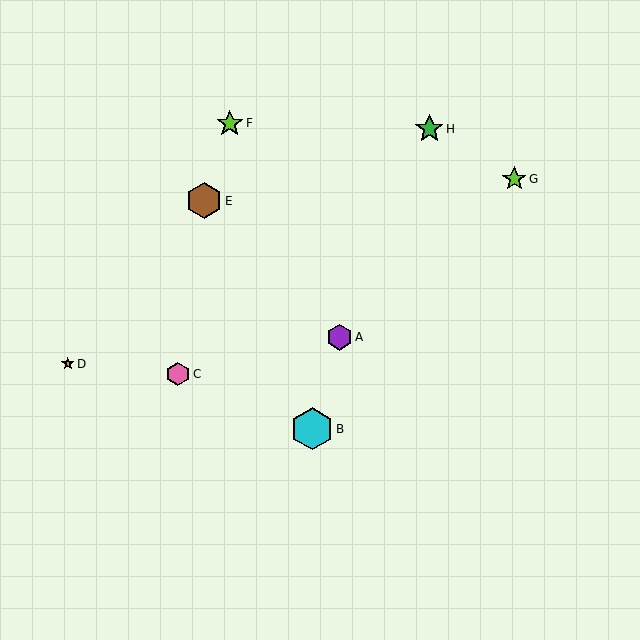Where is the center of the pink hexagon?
The center of the pink hexagon is at (178, 374).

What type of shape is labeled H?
Shape H is a green star.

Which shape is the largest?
The cyan hexagon (labeled B) is the largest.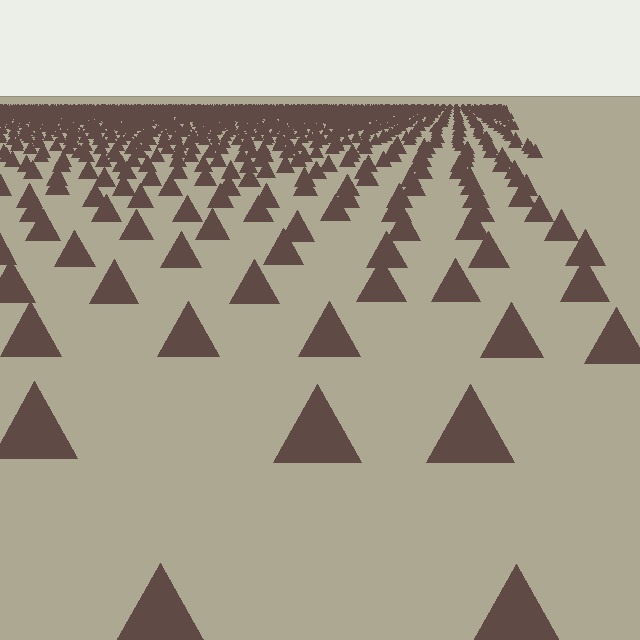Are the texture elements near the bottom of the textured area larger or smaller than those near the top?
Larger. Near the bottom, elements are closer to the viewer and appear at a bigger on-screen size.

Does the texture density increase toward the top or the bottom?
Density increases toward the top.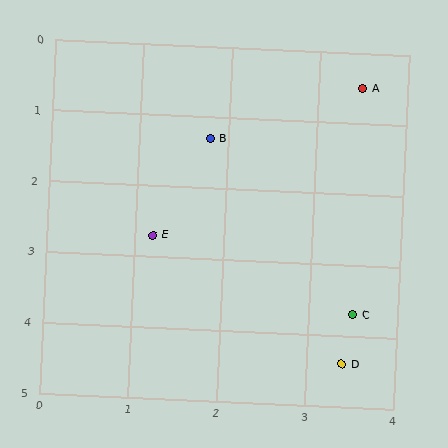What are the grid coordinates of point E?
Point E is at approximately (1.2, 2.7).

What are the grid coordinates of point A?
Point A is at approximately (3.5, 0.5).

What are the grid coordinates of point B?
Point B is at approximately (1.8, 1.3).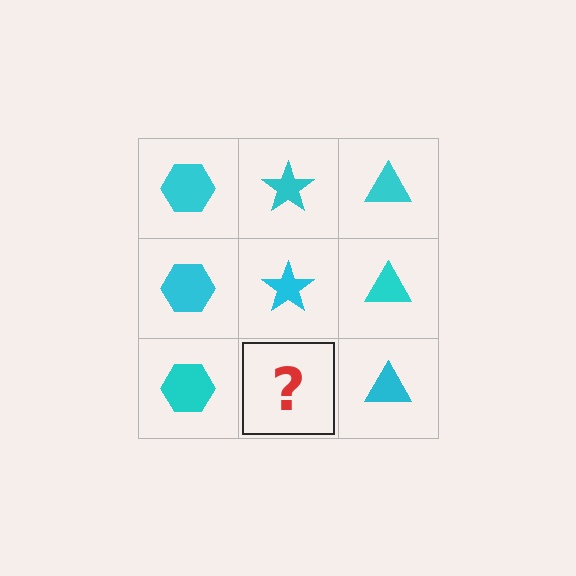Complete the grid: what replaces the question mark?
The question mark should be replaced with a cyan star.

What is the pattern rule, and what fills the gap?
The rule is that each column has a consistent shape. The gap should be filled with a cyan star.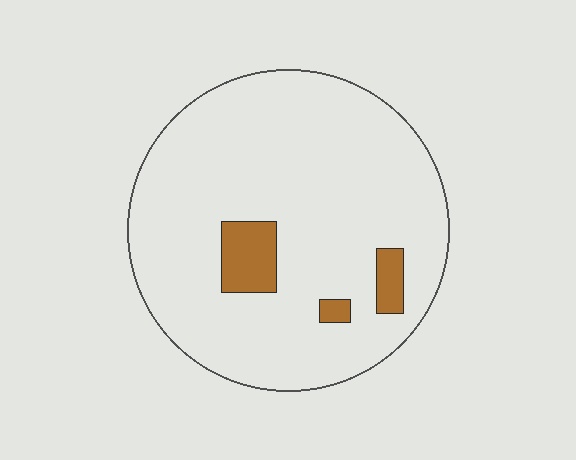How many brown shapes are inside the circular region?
3.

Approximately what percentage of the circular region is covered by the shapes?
Approximately 10%.